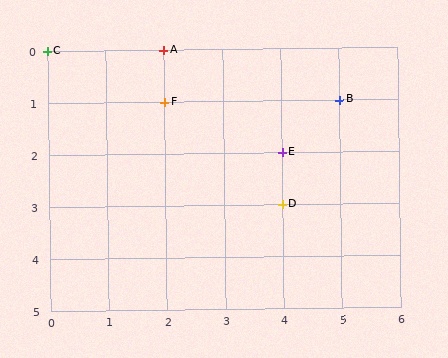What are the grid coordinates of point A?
Point A is at grid coordinates (2, 0).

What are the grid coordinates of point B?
Point B is at grid coordinates (5, 1).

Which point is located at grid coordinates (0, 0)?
Point C is at (0, 0).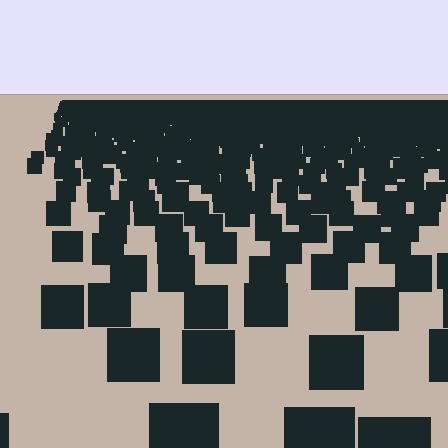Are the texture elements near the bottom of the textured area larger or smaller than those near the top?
Larger. Near the bottom, elements are closer to the viewer and appear at a bigger on-screen size.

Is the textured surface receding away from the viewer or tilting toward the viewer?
The surface is receding away from the viewer. Texture elements get smaller and denser toward the top.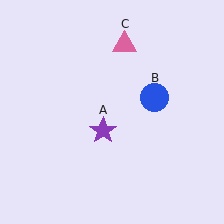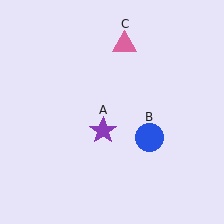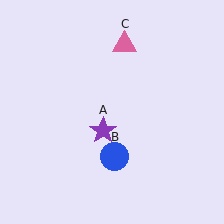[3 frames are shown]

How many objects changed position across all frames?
1 object changed position: blue circle (object B).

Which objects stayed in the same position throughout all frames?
Purple star (object A) and pink triangle (object C) remained stationary.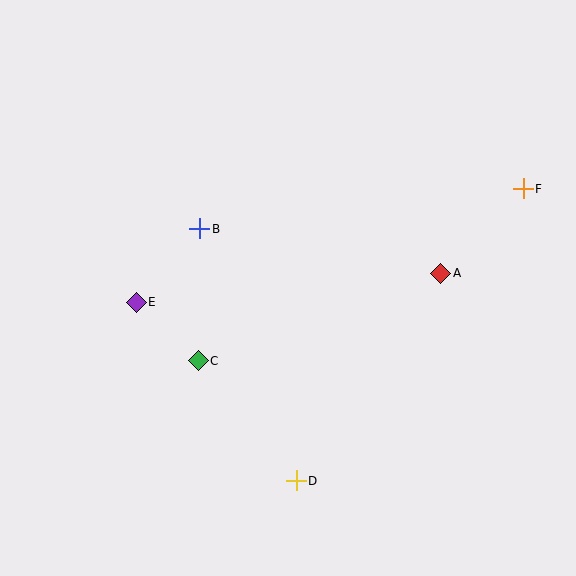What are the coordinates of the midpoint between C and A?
The midpoint between C and A is at (320, 317).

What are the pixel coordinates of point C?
Point C is at (198, 361).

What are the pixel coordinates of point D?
Point D is at (296, 481).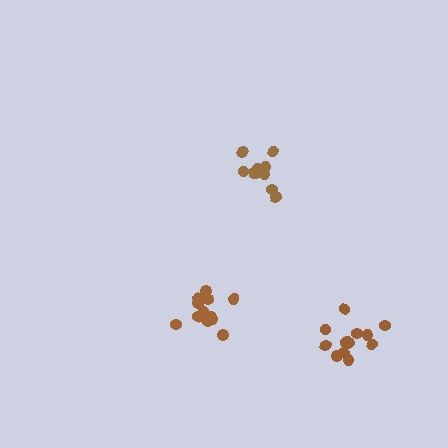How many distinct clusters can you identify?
There are 3 distinct clusters.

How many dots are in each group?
Group 1: 10 dots, Group 2: 13 dots, Group 3: 13 dots (36 total).